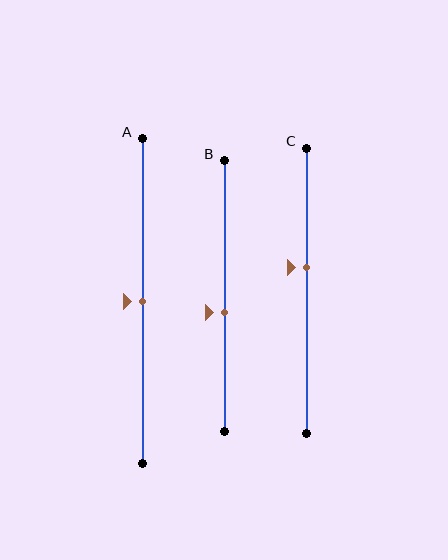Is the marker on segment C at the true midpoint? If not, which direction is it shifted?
No, the marker on segment C is shifted upward by about 8% of the segment length.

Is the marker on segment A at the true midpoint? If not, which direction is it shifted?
Yes, the marker on segment A is at the true midpoint.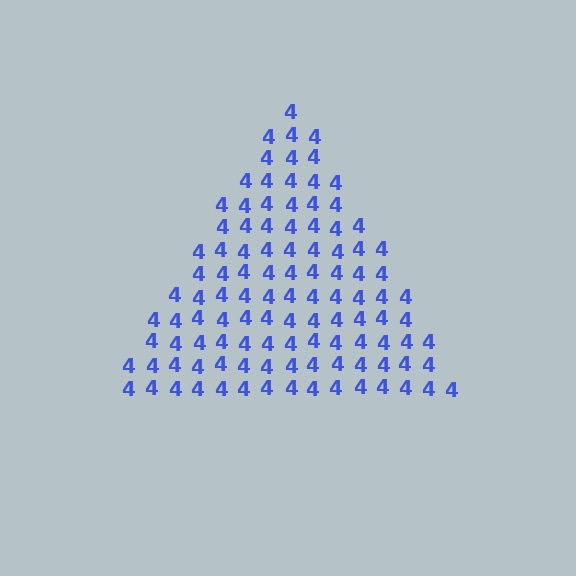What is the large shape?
The large shape is a triangle.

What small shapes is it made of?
It is made of small digit 4's.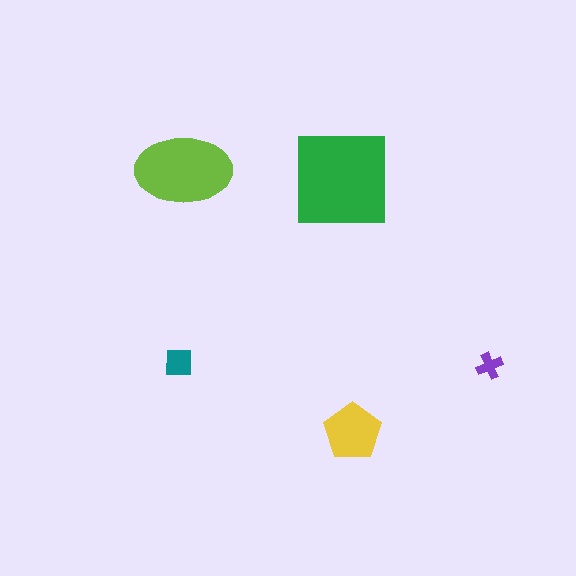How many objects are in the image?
There are 5 objects in the image.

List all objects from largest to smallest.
The green square, the lime ellipse, the yellow pentagon, the teal square, the purple cross.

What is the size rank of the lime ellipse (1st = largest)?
2nd.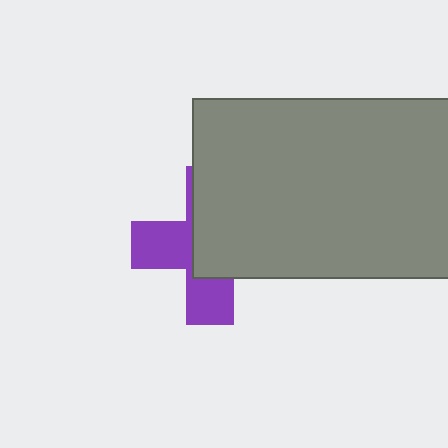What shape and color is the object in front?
The object in front is a gray rectangle.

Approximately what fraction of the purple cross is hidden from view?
Roughly 58% of the purple cross is hidden behind the gray rectangle.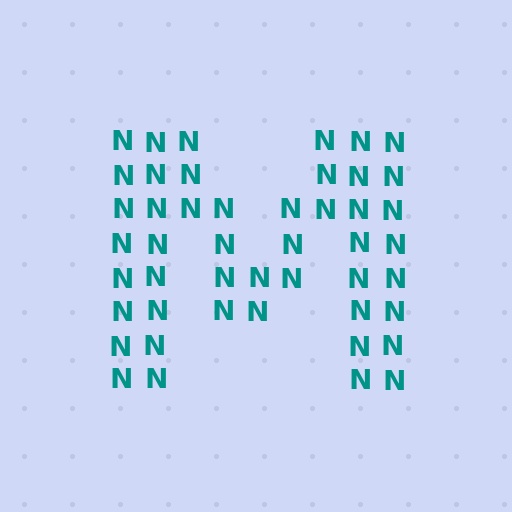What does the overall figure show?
The overall figure shows the letter M.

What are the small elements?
The small elements are letter N's.